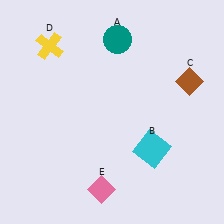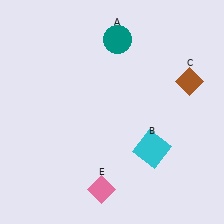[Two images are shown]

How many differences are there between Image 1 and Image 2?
There is 1 difference between the two images.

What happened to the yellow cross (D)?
The yellow cross (D) was removed in Image 2. It was in the top-left area of Image 1.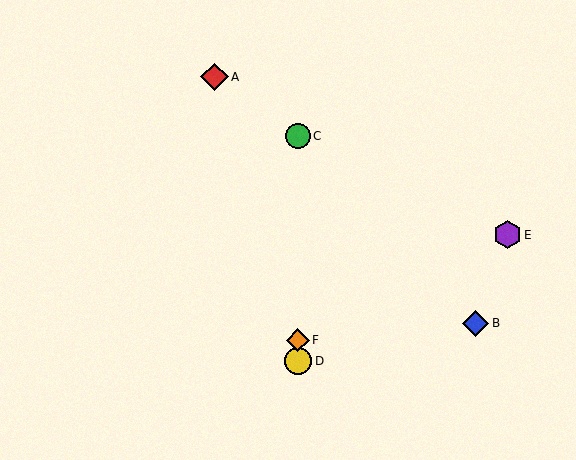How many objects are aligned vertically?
3 objects (C, D, F) are aligned vertically.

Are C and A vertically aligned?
No, C is at x≈298 and A is at x≈215.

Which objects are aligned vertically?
Objects C, D, F are aligned vertically.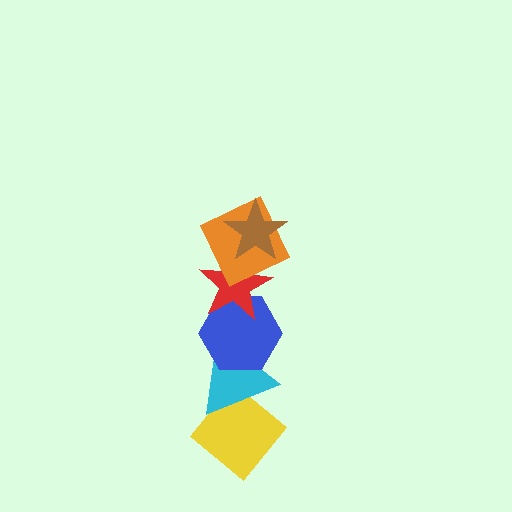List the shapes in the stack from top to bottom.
From top to bottom: the brown star, the orange square, the red star, the blue hexagon, the cyan triangle, the yellow diamond.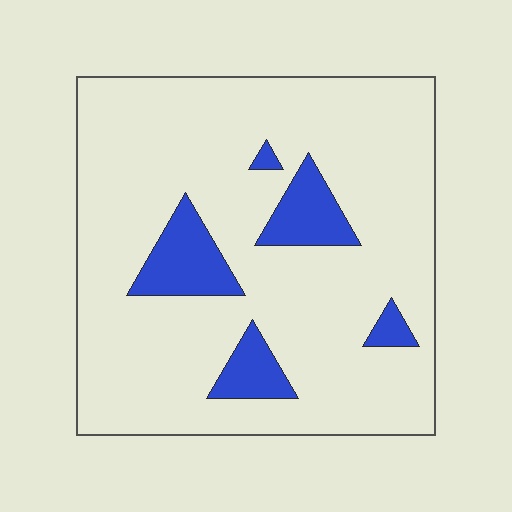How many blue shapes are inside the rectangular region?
5.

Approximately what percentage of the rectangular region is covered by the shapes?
Approximately 15%.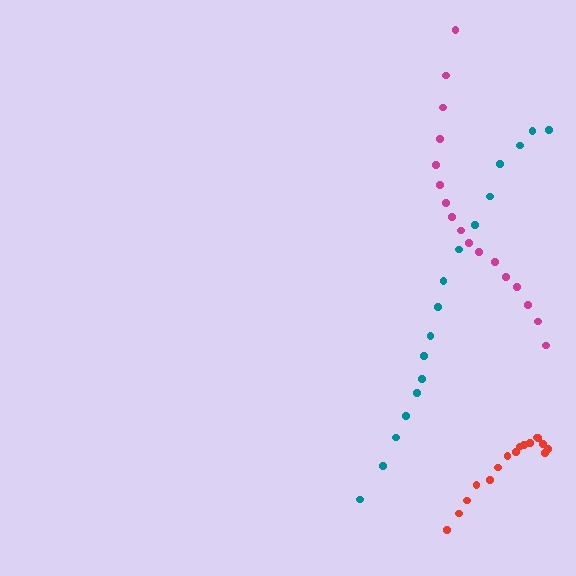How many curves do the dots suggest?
There are 3 distinct paths.